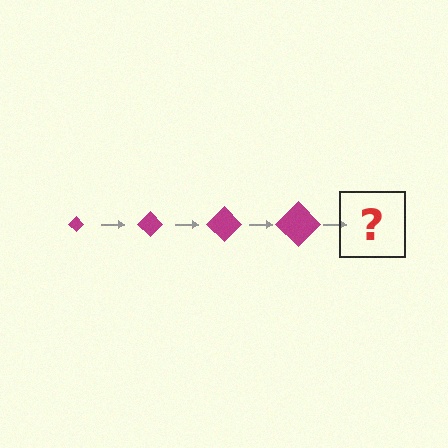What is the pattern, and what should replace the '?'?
The pattern is that the diamond gets progressively larger each step. The '?' should be a magenta diamond, larger than the previous one.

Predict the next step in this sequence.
The next step is a magenta diamond, larger than the previous one.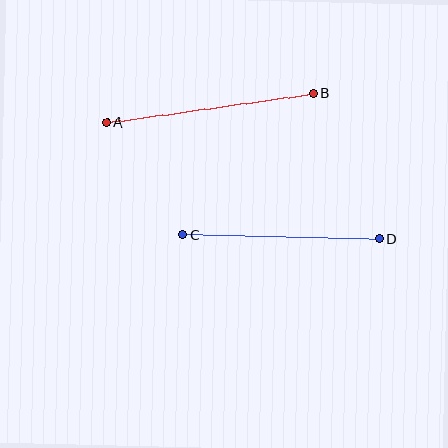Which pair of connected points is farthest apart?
Points A and B are farthest apart.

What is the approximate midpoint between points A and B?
The midpoint is at approximately (210, 108) pixels.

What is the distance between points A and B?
The distance is approximately 209 pixels.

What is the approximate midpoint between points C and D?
The midpoint is at approximately (281, 237) pixels.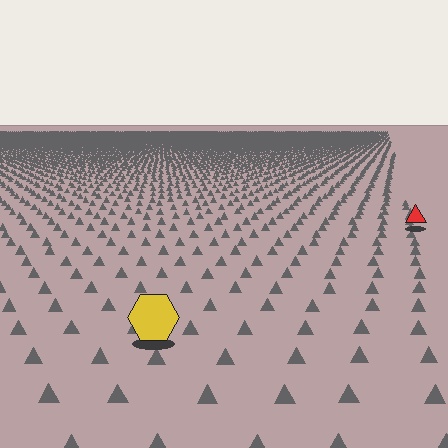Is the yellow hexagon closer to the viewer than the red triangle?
Yes. The yellow hexagon is closer — you can tell from the texture gradient: the ground texture is coarser near it.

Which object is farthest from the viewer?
The red triangle is farthest from the viewer. It appears smaller and the ground texture around it is denser.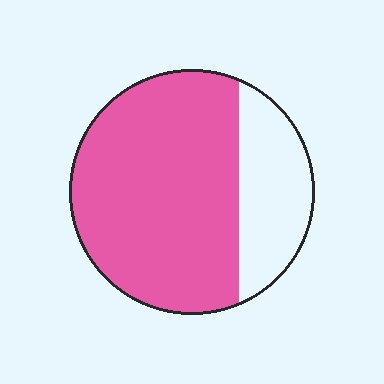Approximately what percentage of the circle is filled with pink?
Approximately 75%.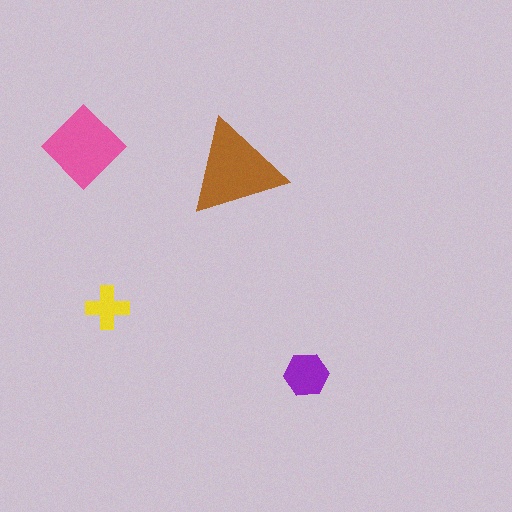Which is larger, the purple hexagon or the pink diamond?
The pink diamond.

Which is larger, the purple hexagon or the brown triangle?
The brown triangle.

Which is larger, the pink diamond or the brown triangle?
The brown triangle.